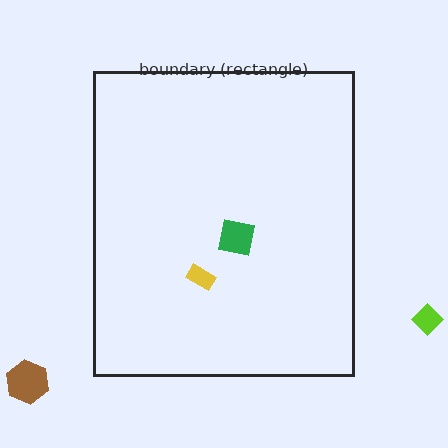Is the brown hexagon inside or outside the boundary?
Outside.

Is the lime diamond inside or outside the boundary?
Outside.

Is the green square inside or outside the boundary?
Inside.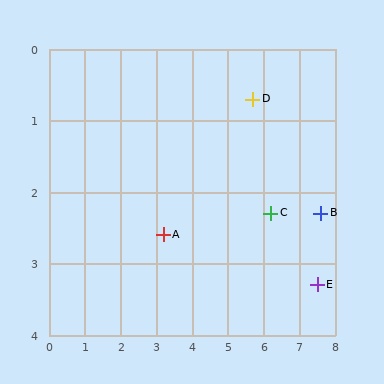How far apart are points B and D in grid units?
Points B and D are about 2.5 grid units apart.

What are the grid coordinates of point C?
Point C is at approximately (6.2, 2.3).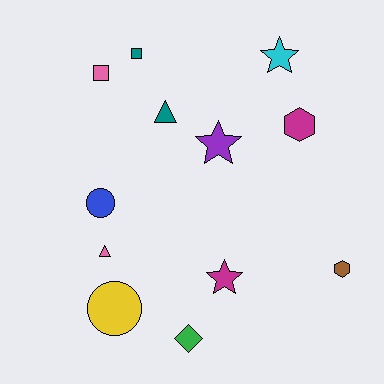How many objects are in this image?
There are 12 objects.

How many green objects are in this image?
There is 1 green object.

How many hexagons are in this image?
There are 2 hexagons.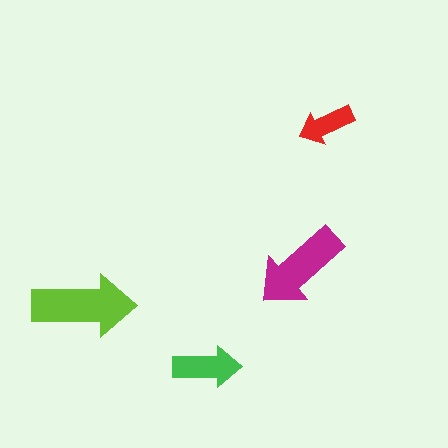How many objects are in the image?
There are 4 objects in the image.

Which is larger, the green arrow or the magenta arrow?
The magenta one.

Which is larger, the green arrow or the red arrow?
The green one.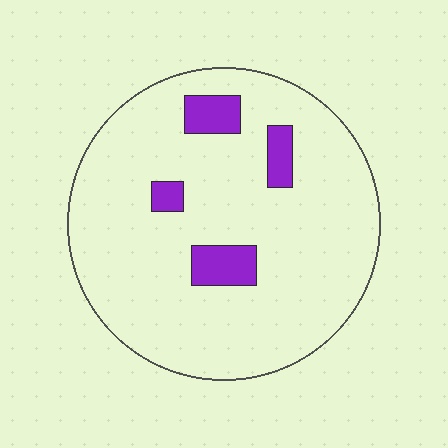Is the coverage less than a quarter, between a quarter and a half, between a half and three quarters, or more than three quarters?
Less than a quarter.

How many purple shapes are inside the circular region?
4.